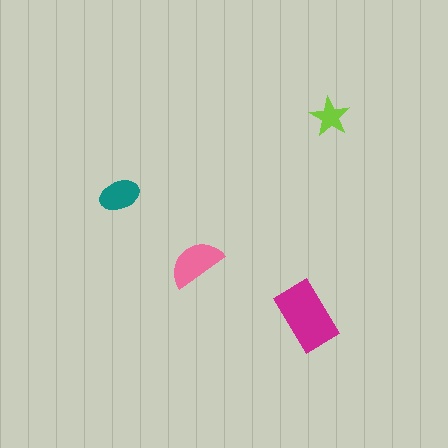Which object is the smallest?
The lime star.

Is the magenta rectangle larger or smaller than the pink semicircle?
Larger.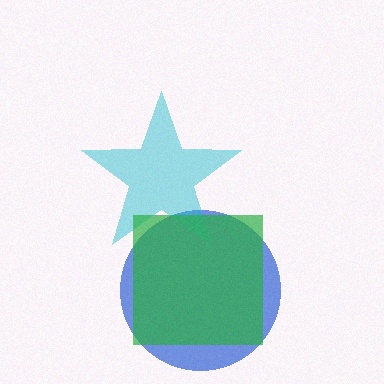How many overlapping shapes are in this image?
There are 3 overlapping shapes in the image.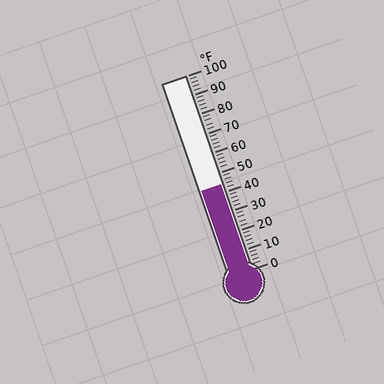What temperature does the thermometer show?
The thermometer shows approximately 44°F.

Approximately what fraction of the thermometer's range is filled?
The thermometer is filled to approximately 45% of its range.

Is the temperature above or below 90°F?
The temperature is below 90°F.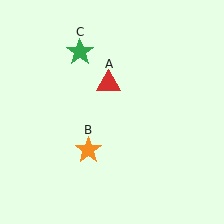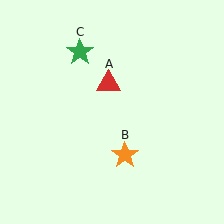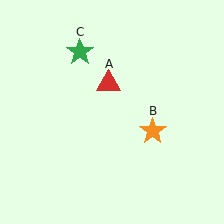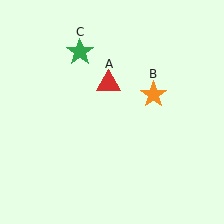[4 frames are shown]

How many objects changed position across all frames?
1 object changed position: orange star (object B).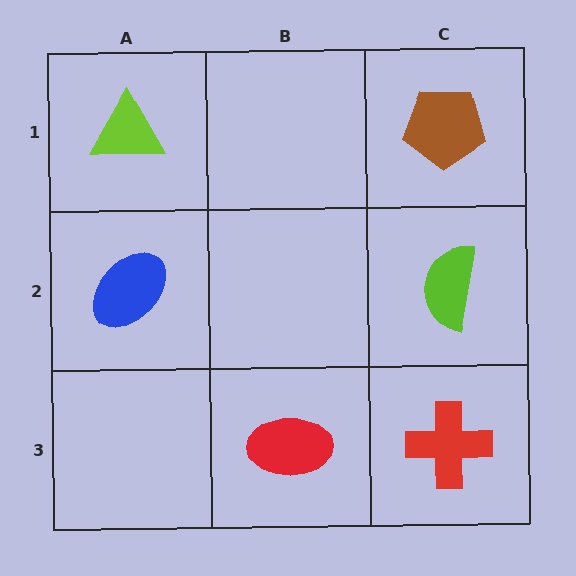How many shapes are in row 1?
2 shapes.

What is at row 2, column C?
A lime semicircle.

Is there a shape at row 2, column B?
No, that cell is empty.